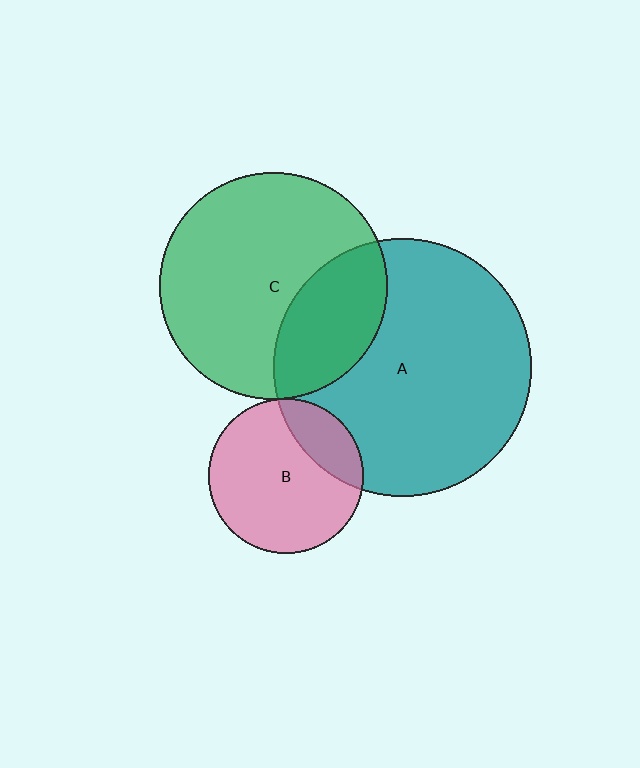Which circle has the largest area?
Circle A (teal).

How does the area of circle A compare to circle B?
Approximately 2.8 times.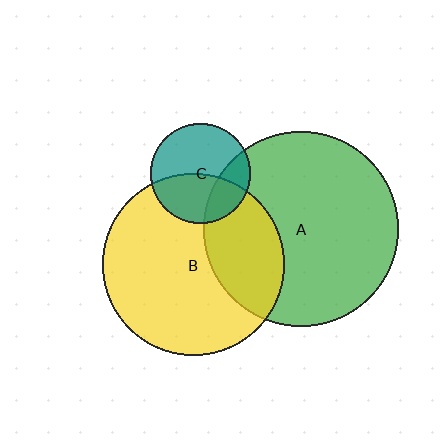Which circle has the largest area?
Circle A (green).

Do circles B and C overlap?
Yes.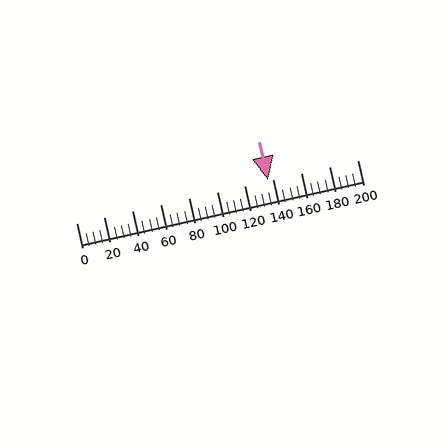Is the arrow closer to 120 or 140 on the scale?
The arrow is closer to 140.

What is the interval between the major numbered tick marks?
The major tick marks are spaced 20 units apart.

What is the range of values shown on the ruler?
The ruler shows values from 0 to 200.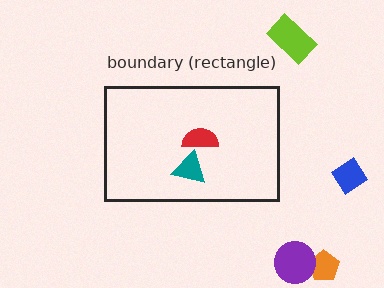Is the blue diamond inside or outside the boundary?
Outside.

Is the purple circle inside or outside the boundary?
Outside.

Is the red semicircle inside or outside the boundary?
Inside.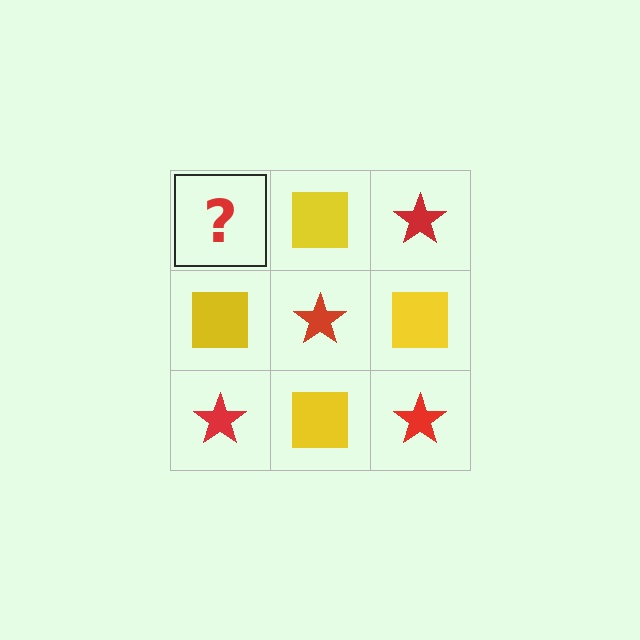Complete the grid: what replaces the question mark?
The question mark should be replaced with a red star.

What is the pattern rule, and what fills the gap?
The rule is that it alternates red star and yellow square in a checkerboard pattern. The gap should be filled with a red star.